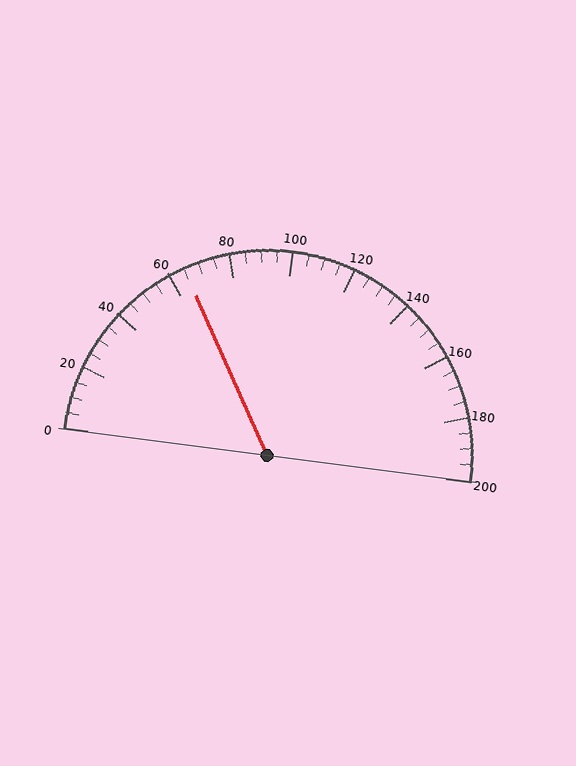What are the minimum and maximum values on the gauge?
The gauge ranges from 0 to 200.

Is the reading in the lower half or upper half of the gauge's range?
The reading is in the lower half of the range (0 to 200).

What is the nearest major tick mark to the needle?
The nearest major tick mark is 60.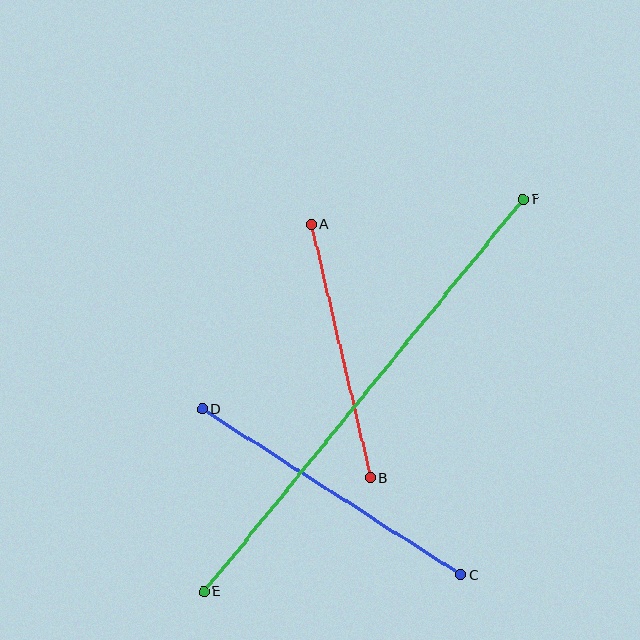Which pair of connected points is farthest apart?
Points E and F are farthest apart.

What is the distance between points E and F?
The distance is approximately 507 pixels.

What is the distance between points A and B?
The distance is approximately 260 pixels.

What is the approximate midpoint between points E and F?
The midpoint is at approximately (364, 395) pixels.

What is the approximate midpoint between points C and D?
The midpoint is at approximately (331, 492) pixels.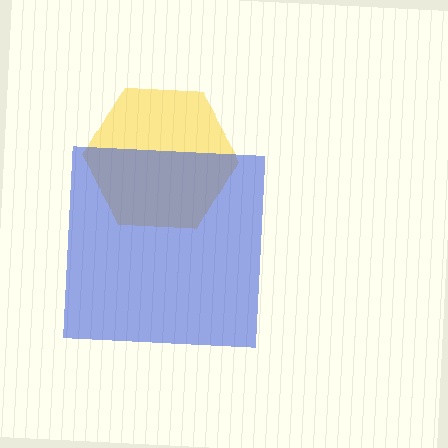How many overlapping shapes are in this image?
There are 2 overlapping shapes in the image.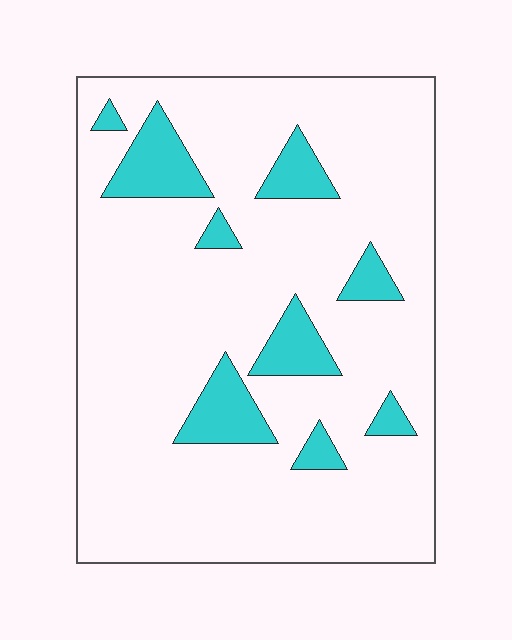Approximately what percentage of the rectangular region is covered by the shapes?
Approximately 15%.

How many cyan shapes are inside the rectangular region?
9.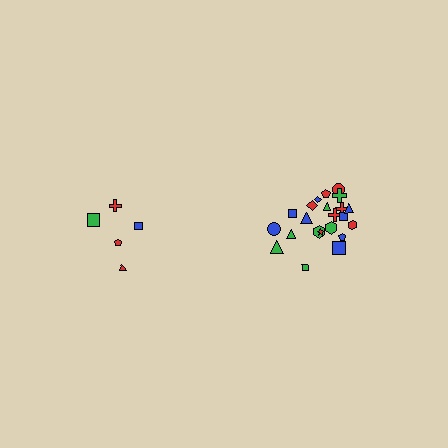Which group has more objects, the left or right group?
The right group.